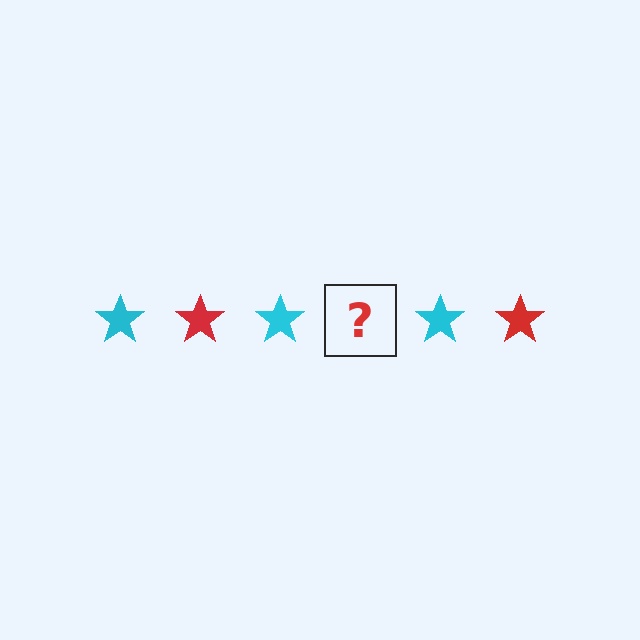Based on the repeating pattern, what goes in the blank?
The blank should be a red star.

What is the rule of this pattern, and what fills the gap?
The rule is that the pattern cycles through cyan, red stars. The gap should be filled with a red star.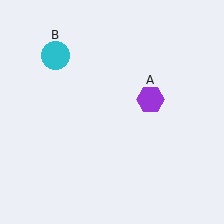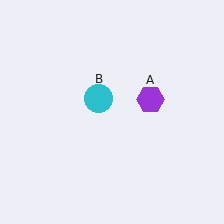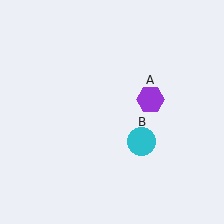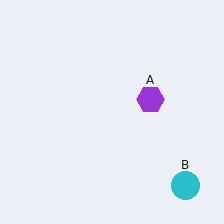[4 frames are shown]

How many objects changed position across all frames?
1 object changed position: cyan circle (object B).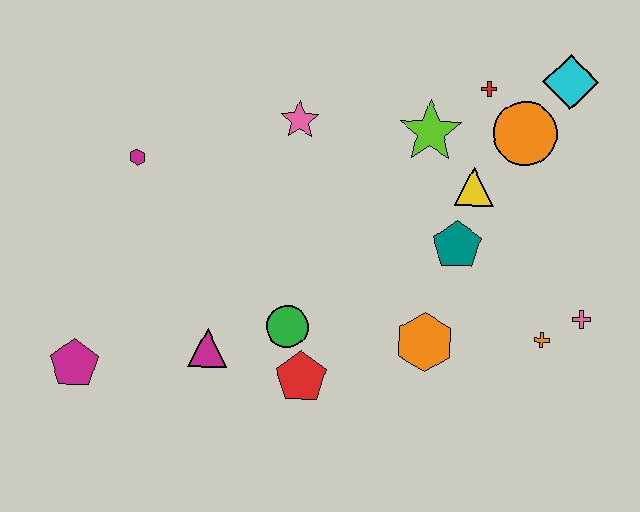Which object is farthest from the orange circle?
The magenta pentagon is farthest from the orange circle.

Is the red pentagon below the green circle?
Yes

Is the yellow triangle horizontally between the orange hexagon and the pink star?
No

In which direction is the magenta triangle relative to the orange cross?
The magenta triangle is to the left of the orange cross.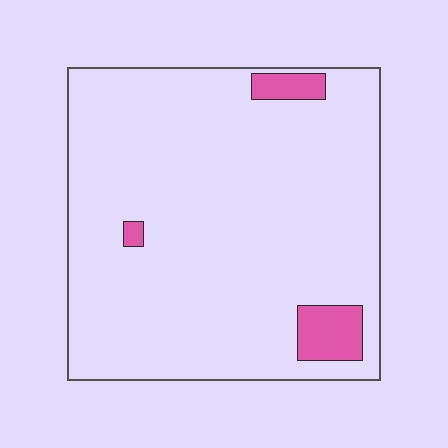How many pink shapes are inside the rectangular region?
3.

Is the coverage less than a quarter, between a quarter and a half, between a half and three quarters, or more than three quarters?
Less than a quarter.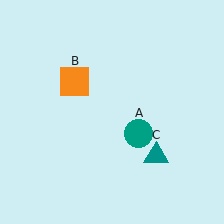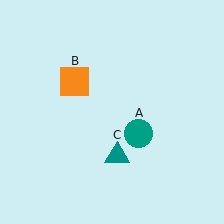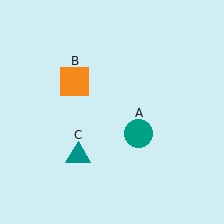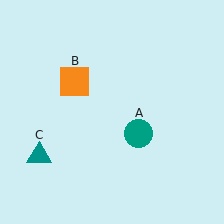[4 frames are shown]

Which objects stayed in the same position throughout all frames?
Teal circle (object A) and orange square (object B) remained stationary.